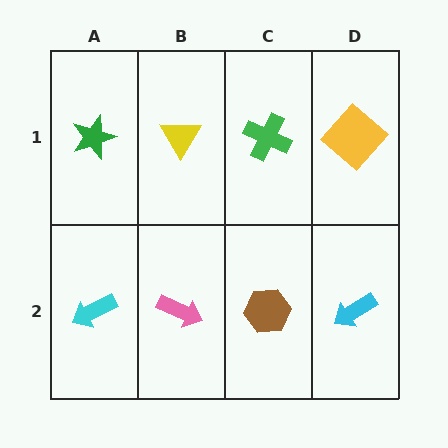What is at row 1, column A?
A green star.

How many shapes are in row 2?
4 shapes.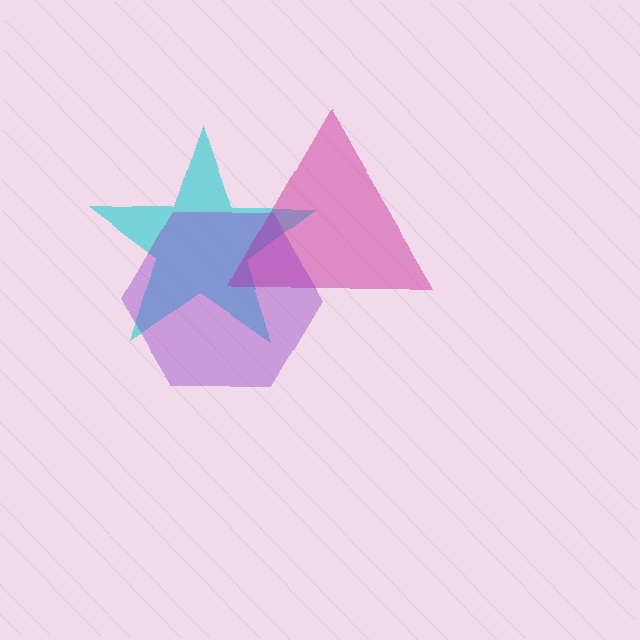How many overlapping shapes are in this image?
There are 3 overlapping shapes in the image.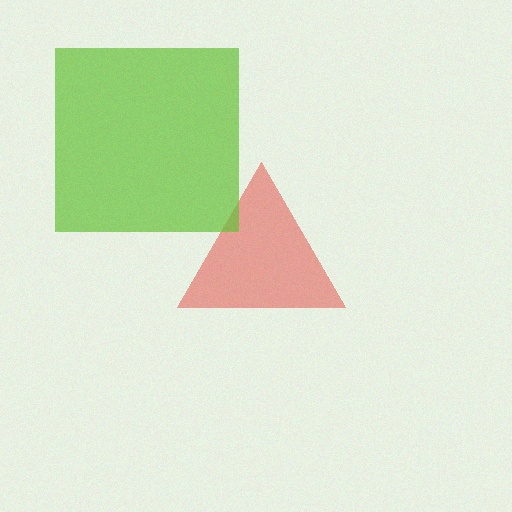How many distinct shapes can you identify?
There are 2 distinct shapes: a red triangle, a lime square.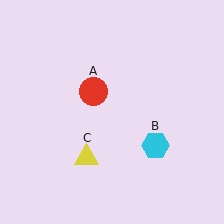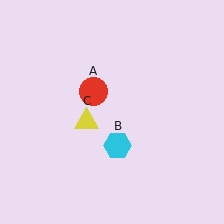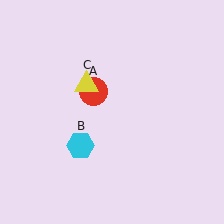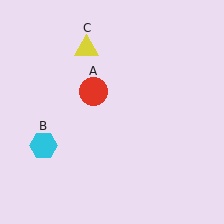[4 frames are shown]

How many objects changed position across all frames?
2 objects changed position: cyan hexagon (object B), yellow triangle (object C).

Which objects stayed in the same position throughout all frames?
Red circle (object A) remained stationary.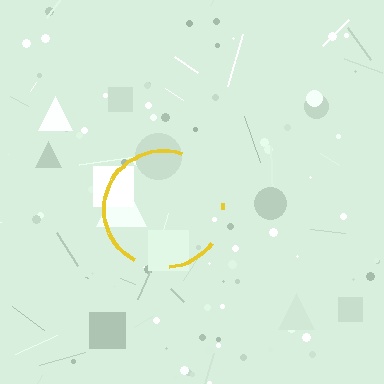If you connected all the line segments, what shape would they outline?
They would outline a circle.